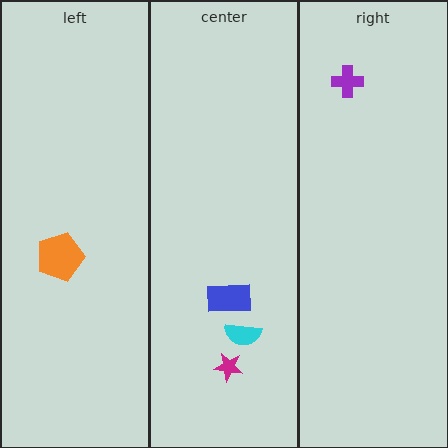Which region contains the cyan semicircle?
The center region.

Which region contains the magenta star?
The center region.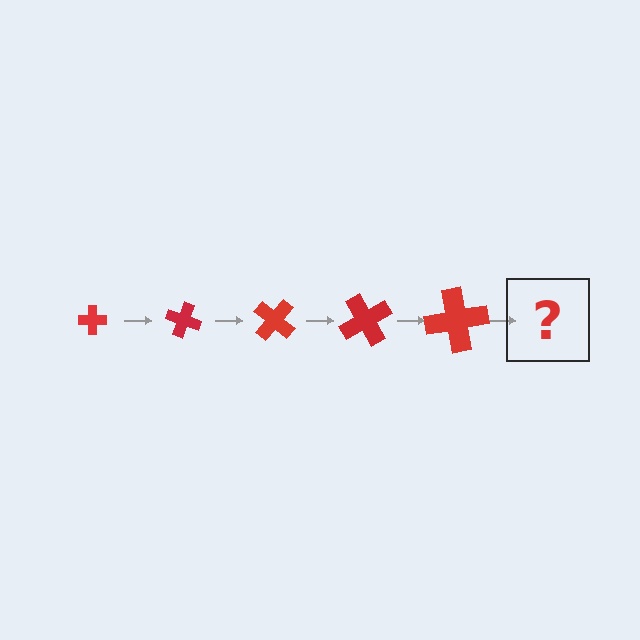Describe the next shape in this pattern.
It should be a cross, larger than the previous one and rotated 100 degrees from the start.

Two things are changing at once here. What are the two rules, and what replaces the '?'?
The two rules are that the cross grows larger each step and it rotates 20 degrees each step. The '?' should be a cross, larger than the previous one and rotated 100 degrees from the start.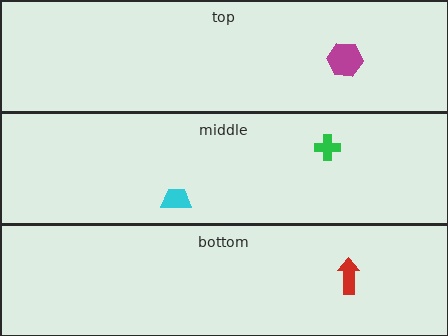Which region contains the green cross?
The middle region.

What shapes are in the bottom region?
The red arrow.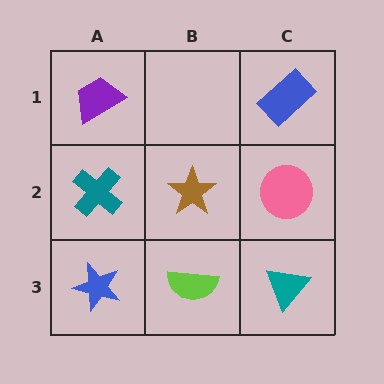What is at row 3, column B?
A lime semicircle.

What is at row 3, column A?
A blue star.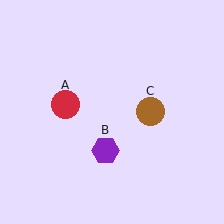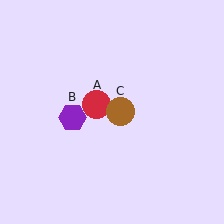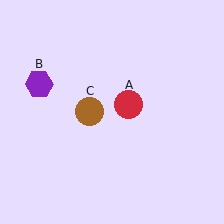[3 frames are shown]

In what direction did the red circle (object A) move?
The red circle (object A) moved right.